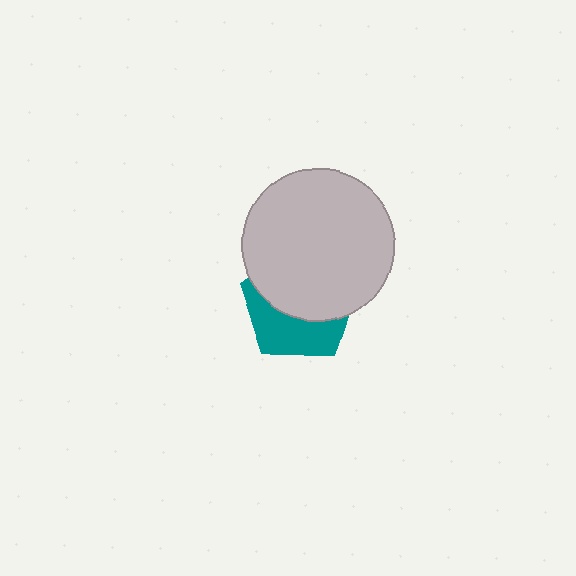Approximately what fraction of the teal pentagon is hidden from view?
Roughly 59% of the teal pentagon is hidden behind the light gray circle.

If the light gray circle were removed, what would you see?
You would see the complete teal pentagon.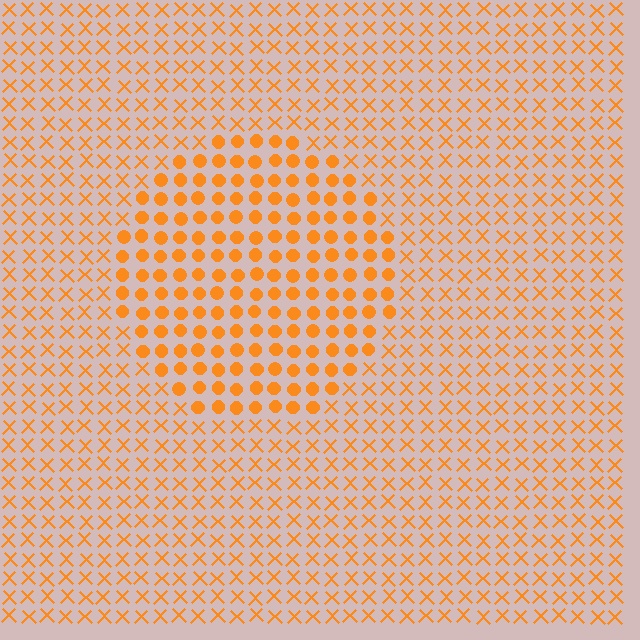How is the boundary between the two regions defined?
The boundary is defined by a change in element shape: circles inside vs. X marks outside. All elements share the same color and spacing.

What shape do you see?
I see a circle.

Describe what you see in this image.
The image is filled with small orange elements arranged in a uniform grid. A circle-shaped region contains circles, while the surrounding area contains X marks. The boundary is defined purely by the change in element shape.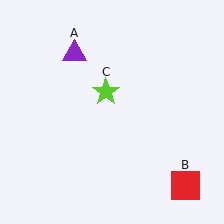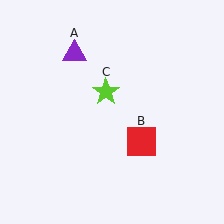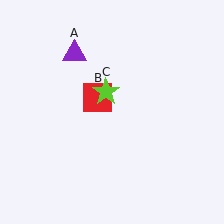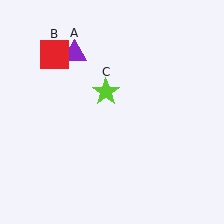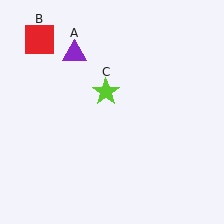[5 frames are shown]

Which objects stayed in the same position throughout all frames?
Purple triangle (object A) and lime star (object C) remained stationary.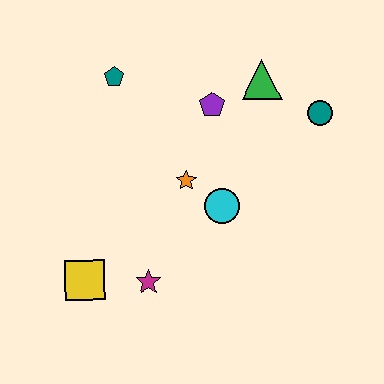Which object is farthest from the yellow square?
The teal circle is farthest from the yellow square.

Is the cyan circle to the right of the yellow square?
Yes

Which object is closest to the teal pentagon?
The purple pentagon is closest to the teal pentagon.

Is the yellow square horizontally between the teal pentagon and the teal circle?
No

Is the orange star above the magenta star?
Yes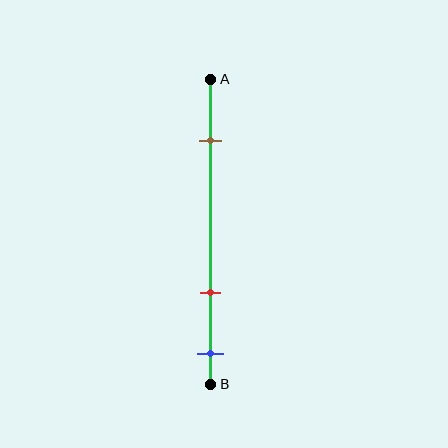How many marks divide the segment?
There are 3 marks dividing the segment.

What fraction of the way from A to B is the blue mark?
The blue mark is approximately 90% (0.9) of the way from A to B.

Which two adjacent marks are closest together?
The red and blue marks are the closest adjacent pair.